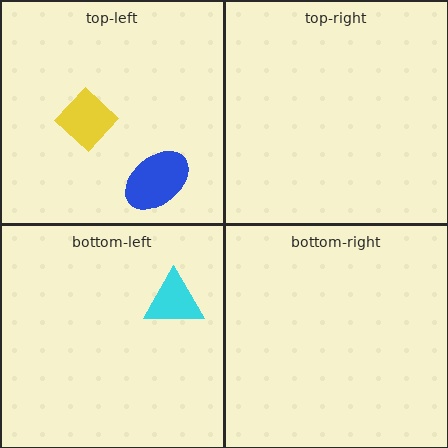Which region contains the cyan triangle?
The bottom-left region.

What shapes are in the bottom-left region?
The cyan triangle.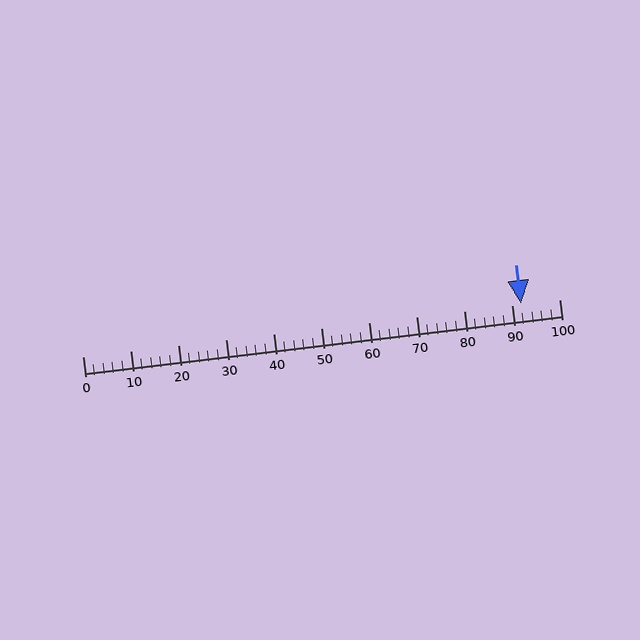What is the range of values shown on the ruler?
The ruler shows values from 0 to 100.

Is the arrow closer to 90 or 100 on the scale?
The arrow is closer to 90.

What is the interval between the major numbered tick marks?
The major tick marks are spaced 10 units apart.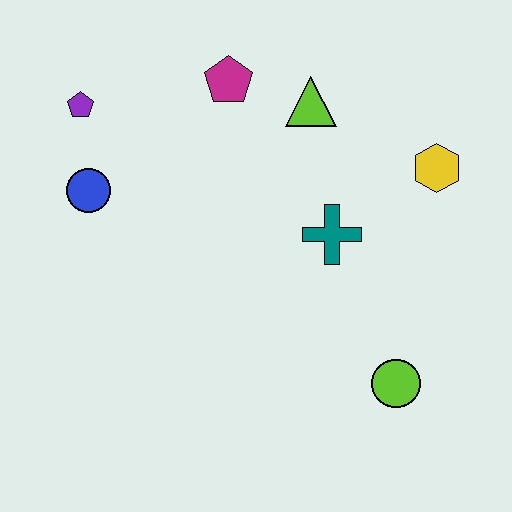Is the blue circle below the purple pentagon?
Yes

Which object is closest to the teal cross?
The yellow hexagon is closest to the teal cross.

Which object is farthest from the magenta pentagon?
The lime circle is farthest from the magenta pentagon.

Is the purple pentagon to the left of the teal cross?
Yes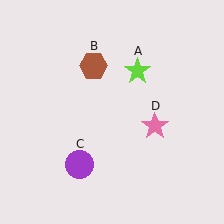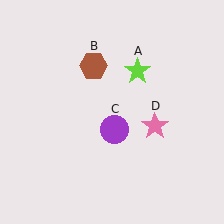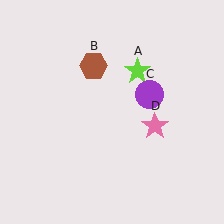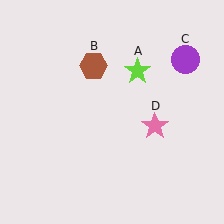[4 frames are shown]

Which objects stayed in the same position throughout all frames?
Lime star (object A) and brown hexagon (object B) and pink star (object D) remained stationary.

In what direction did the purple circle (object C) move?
The purple circle (object C) moved up and to the right.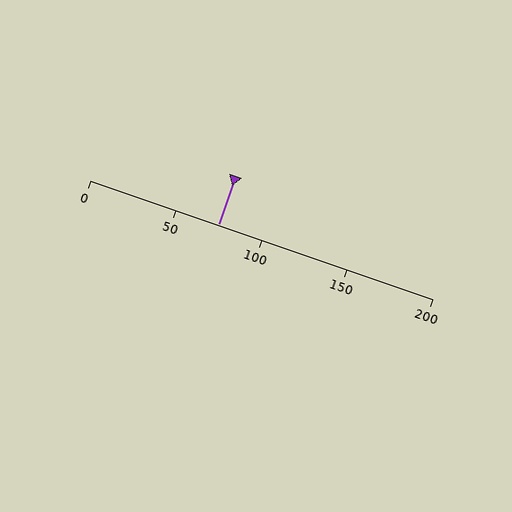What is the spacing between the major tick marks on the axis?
The major ticks are spaced 50 apart.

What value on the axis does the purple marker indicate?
The marker indicates approximately 75.